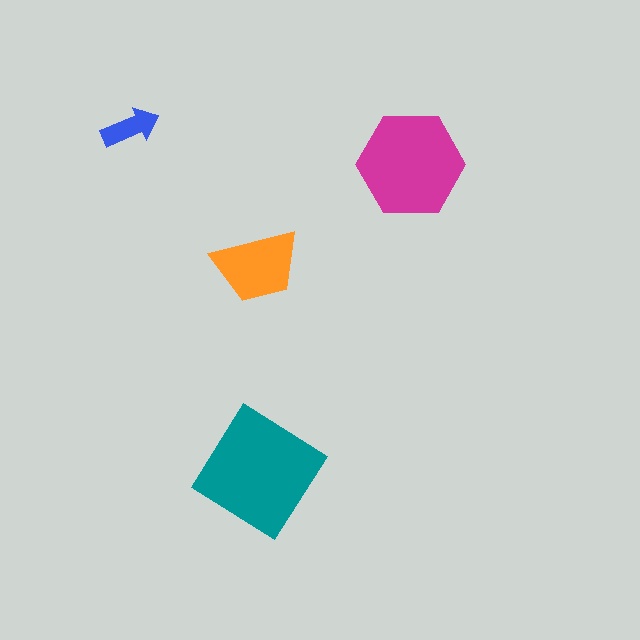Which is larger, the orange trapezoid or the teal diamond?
The teal diamond.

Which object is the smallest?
The blue arrow.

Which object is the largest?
The teal diamond.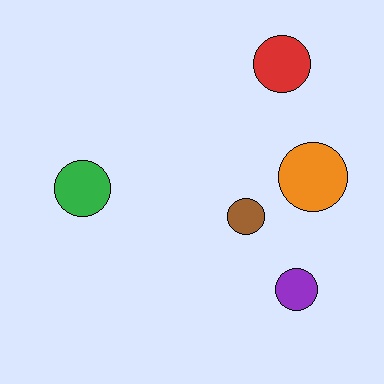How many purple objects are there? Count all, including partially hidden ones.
There is 1 purple object.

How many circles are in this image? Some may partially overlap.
There are 5 circles.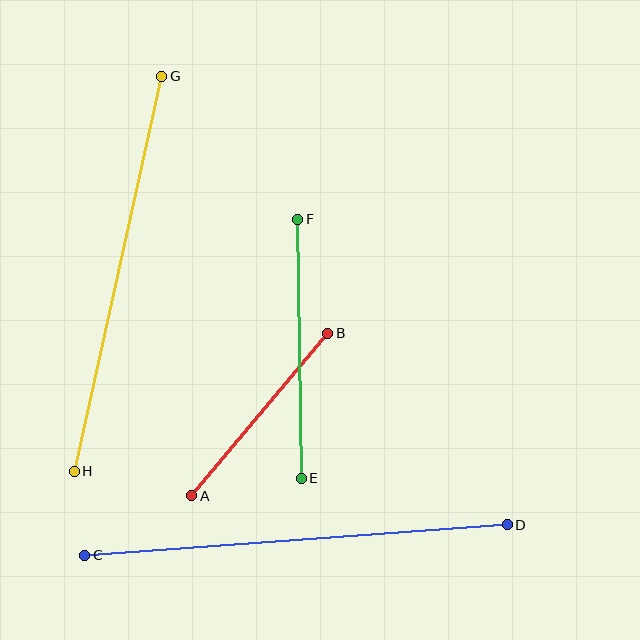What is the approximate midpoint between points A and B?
The midpoint is at approximately (260, 414) pixels.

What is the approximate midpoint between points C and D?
The midpoint is at approximately (296, 540) pixels.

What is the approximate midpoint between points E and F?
The midpoint is at approximately (300, 349) pixels.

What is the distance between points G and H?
The distance is approximately 404 pixels.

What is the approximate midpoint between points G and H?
The midpoint is at approximately (118, 274) pixels.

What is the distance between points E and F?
The distance is approximately 259 pixels.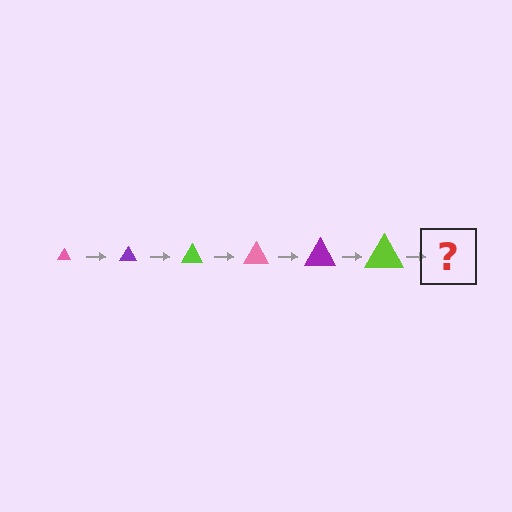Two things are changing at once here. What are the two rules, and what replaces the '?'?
The two rules are that the triangle grows larger each step and the color cycles through pink, purple, and lime. The '?' should be a pink triangle, larger than the previous one.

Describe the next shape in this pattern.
It should be a pink triangle, larger than the previous one.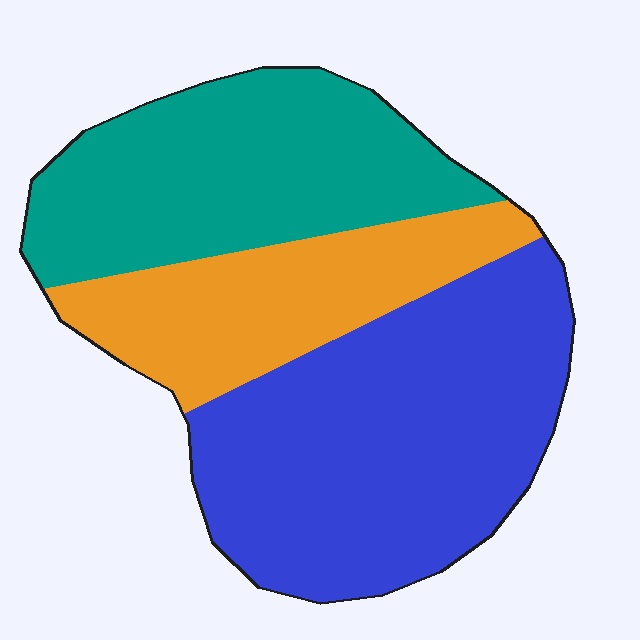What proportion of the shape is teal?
Teal covers 32% of the shape.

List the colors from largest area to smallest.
From largest to smallest: blue, teal, orange.